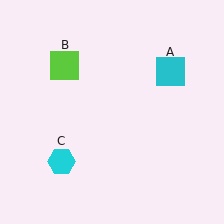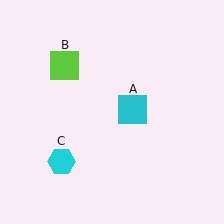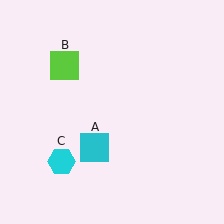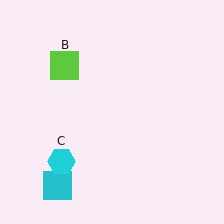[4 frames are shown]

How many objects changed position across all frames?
1 object changed position: cyan square (object A).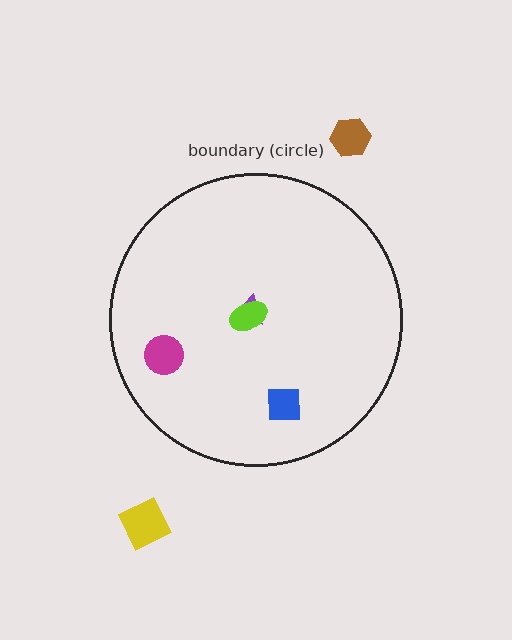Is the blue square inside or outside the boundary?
Inside.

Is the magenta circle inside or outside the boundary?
Inside.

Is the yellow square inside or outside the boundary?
Outside.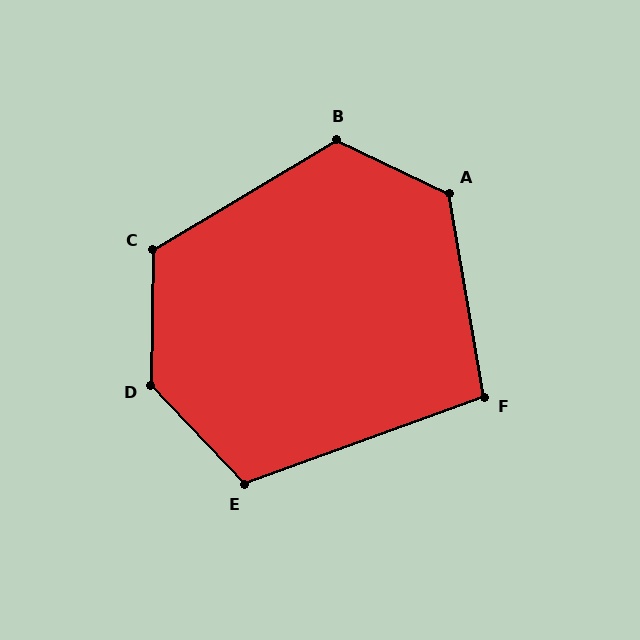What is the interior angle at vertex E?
Approximately 113 degrees (obtuse).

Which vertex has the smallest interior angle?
F, at approximately 100 degrees.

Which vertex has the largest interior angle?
D, at approximately 136 degrees.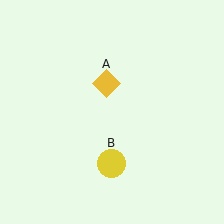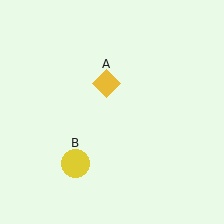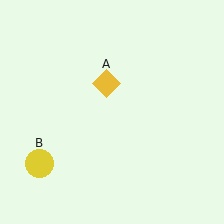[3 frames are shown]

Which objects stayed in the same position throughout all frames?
Yellow diamond (object A) remained stationary.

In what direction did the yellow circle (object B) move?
The yellow circle (object B) moved left.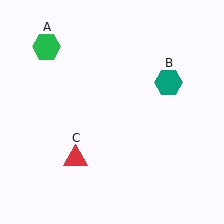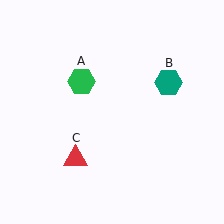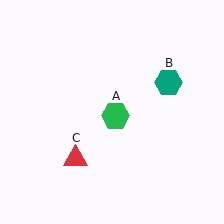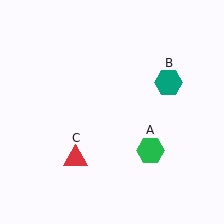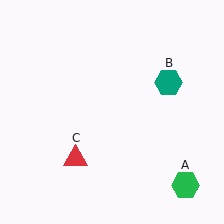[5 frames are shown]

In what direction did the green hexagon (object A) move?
The green hexagon (object A) moved down and to the right.